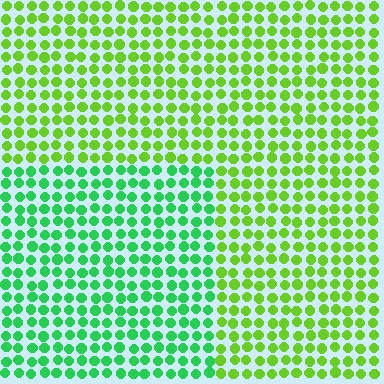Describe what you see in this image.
The image is filled with small lime elements in a uniform arrangement. A rectangle-shaped region is visible where the elements are tinted to a slightly different hue, forming a subtle color boundary.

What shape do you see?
I see a rectangle.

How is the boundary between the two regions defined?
The boundary is defined purely by a slight shift in hue (about 40 degrees). Spacing, size, and orientation are identical on both sides.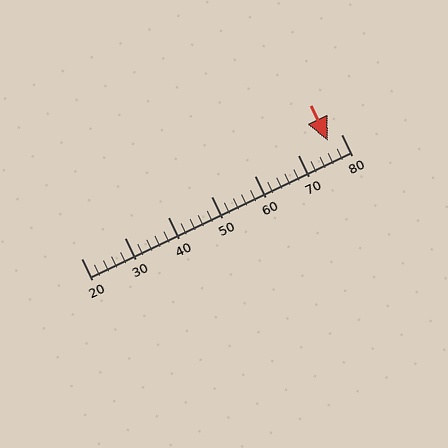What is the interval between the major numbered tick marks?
The major tick marks are spaced 10 units apart.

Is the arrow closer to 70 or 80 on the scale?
The arrow is closer to 80.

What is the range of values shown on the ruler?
The ruler shows values from 20 to 80.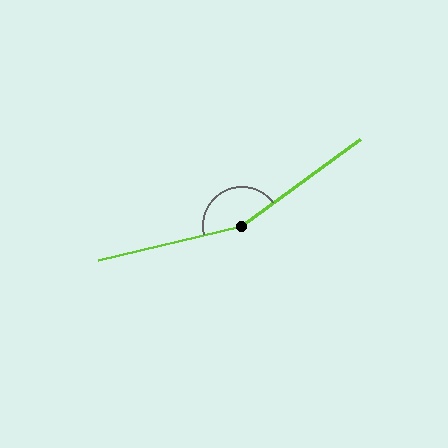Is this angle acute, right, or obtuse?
It is obtuse.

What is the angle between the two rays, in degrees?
Approximately 157 degrees.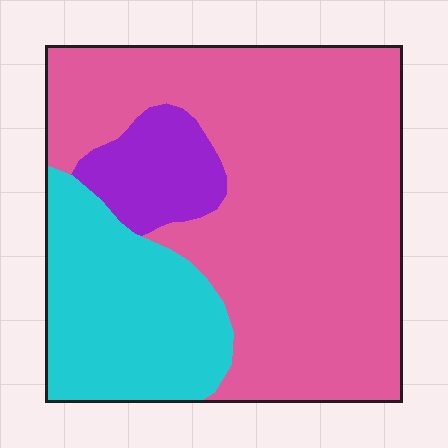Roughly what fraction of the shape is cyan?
Cyan covers around 25% of the shape.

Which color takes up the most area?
Pink, at roughly 65%.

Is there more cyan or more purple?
Cyan.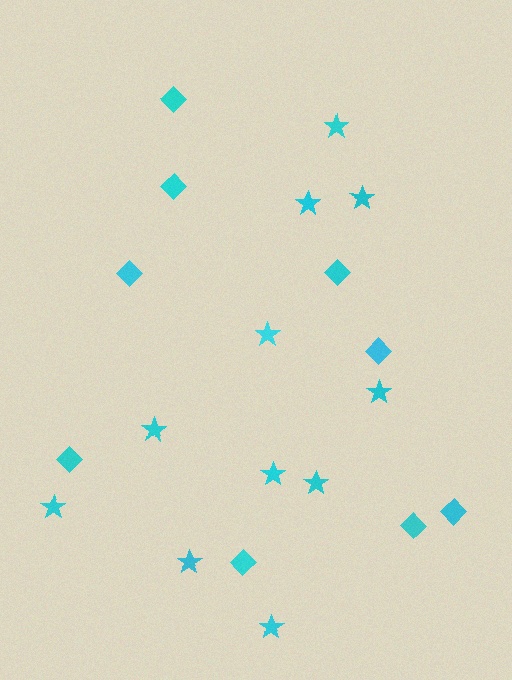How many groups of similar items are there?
There are 2 groups: one group of stars (11) and one group of diamonds (9).